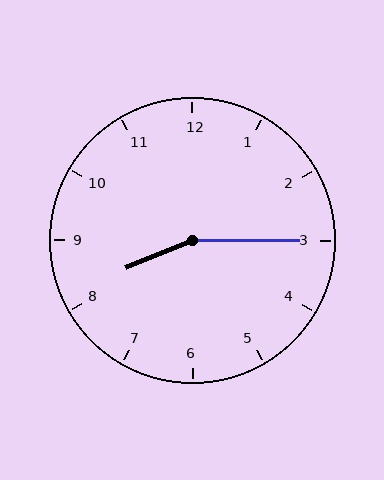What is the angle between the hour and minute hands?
Approximately 158 degrees.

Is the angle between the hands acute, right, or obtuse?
It is obtuse.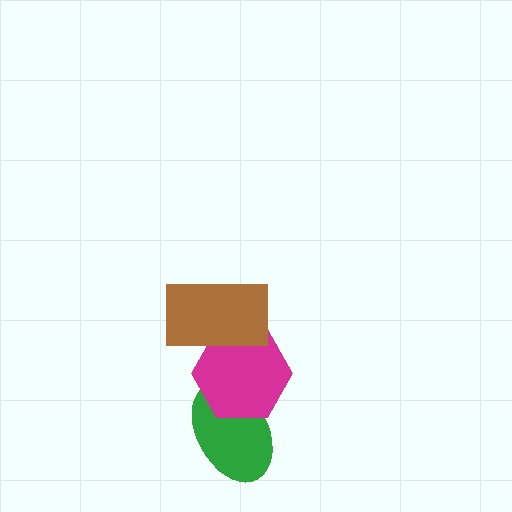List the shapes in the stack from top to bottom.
From top to bottom: the brown rectangle, the magenta hexagon, the green ellipse.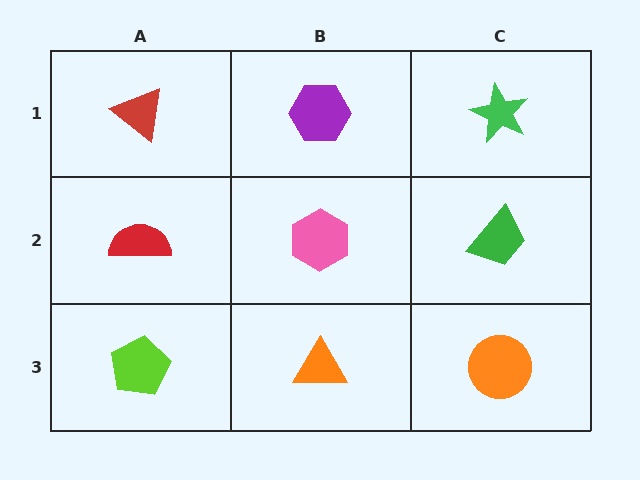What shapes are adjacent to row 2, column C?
A green star (row 1, column C), an orange circle (row 3, column C), a pink hexagon (row 2, column B).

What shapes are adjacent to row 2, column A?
A red triangle (row 1, column A), a lime pentagon (row 3, column A), a pink hexagon (row 2, column B).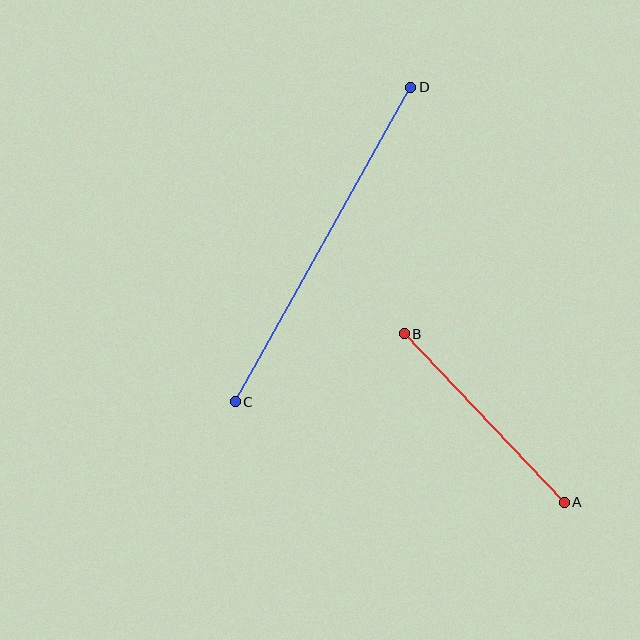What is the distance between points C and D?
The distance is approximately 360 pixels.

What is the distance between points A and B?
The distance is approximately 232 pixels.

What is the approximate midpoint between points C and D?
The midpoint is at approximately (323, 244) pixels.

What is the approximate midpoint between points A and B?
The midpoint is at approximately (484, 418) pixels.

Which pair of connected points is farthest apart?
Points C and D are farthest apart.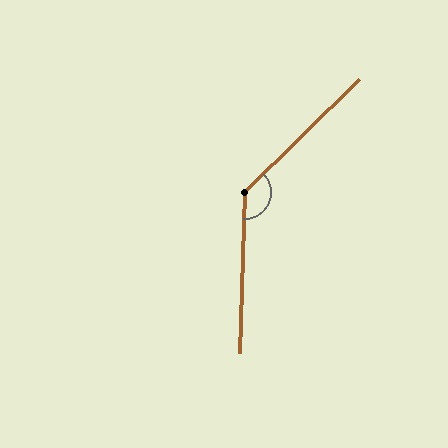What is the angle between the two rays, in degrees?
Approximately 136 degrees.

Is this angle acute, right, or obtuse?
It is obtuse.